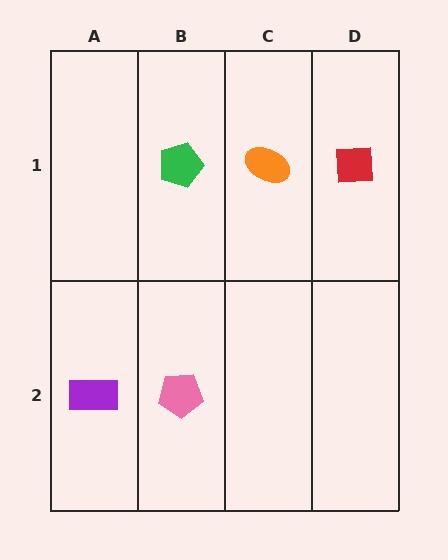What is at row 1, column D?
A red square.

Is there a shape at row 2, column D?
No, that cell is empty.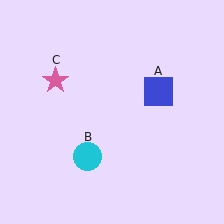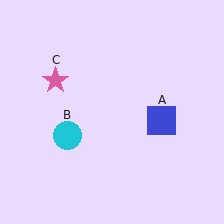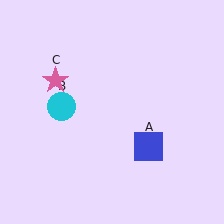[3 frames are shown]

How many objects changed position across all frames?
2 objects changed position: blue square (object A), cyan circle (object B).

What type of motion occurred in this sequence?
The blue square (object A), cyan circle (object B) rotated clockwise around the center of the scene.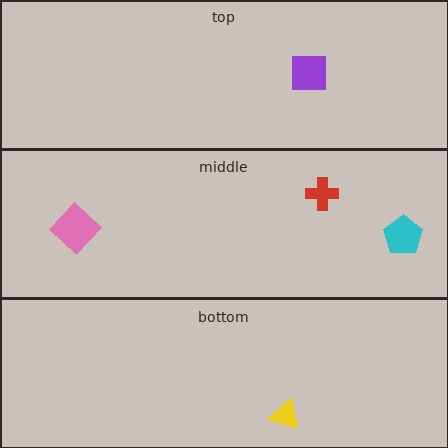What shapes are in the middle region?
The cyan pentagon, the pink diamond, the red cross.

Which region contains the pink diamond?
The middle region.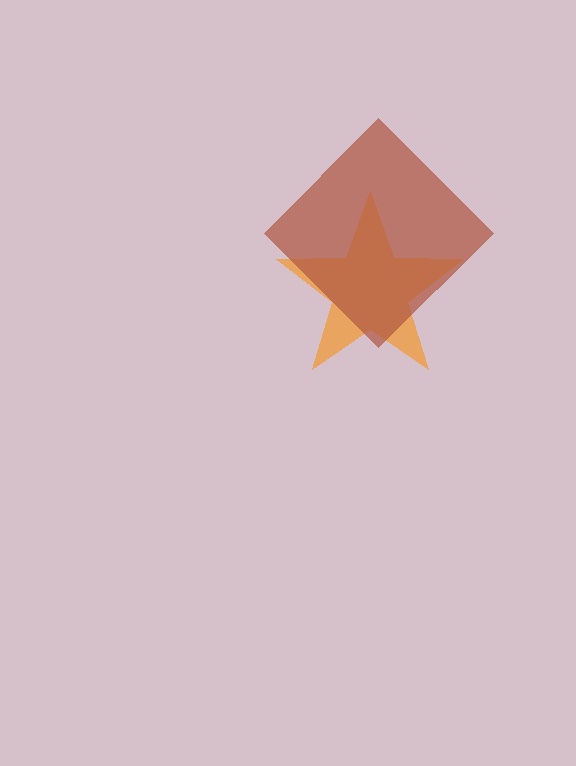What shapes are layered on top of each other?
The layered shapes are: an orange star, a brown diamond.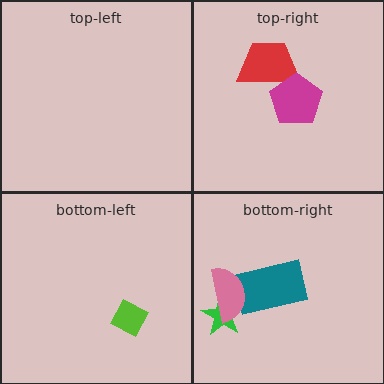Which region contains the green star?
The bottom-right region.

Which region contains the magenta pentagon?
The top-right region.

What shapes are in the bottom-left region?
The lime diamond.